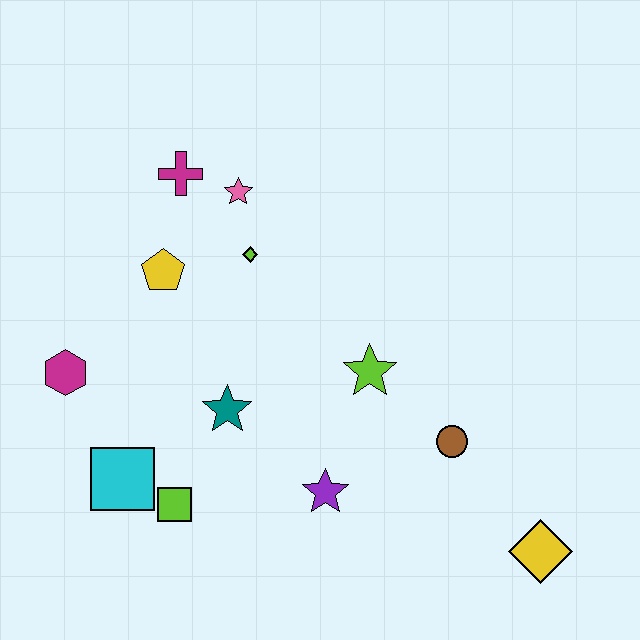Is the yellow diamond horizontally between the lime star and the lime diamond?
No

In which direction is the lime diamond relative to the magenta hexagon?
The lime diamond is to the right of the magenta hexagon.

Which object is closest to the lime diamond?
The pink star is closest to the lime diamond.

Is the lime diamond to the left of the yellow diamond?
Yes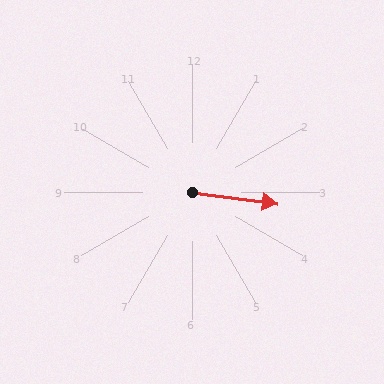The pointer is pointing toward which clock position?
Roughly 3 o'clock.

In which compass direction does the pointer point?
East.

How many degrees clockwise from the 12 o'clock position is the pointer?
Approximately 98 degrees.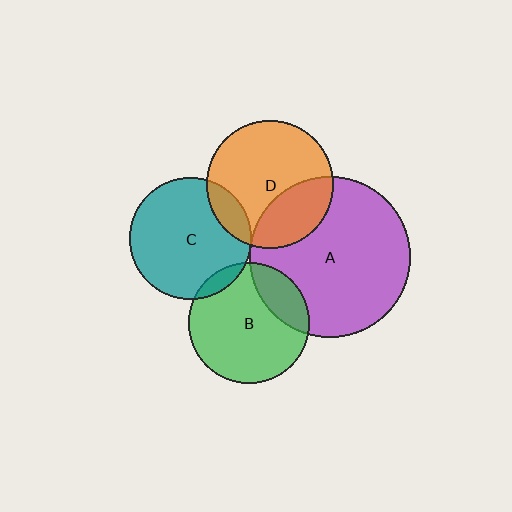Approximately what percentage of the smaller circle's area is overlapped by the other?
Approximately 30%.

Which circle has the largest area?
Circle A (purple).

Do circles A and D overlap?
Yes.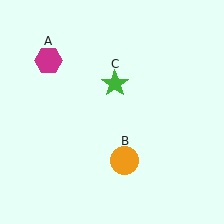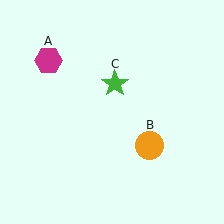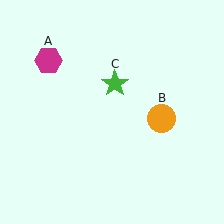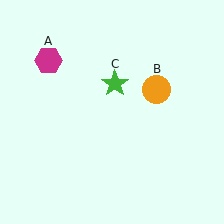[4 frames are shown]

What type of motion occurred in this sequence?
The orange circle (object B) rotated counterclockwise around the center of the scene.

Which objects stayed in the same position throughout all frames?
Magenta hexagon (object A) and green star (object C) remained stationary.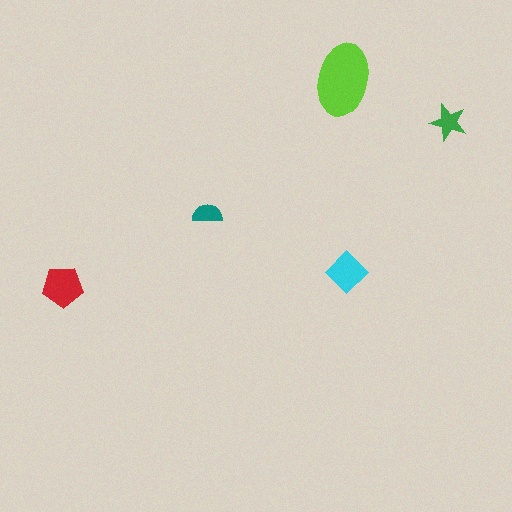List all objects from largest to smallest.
The lime ellipse, the red pentagon, the cyan diamond, the green star, the teal semicircle.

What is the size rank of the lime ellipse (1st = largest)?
1st.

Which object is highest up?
The lime ellipse is topmost.